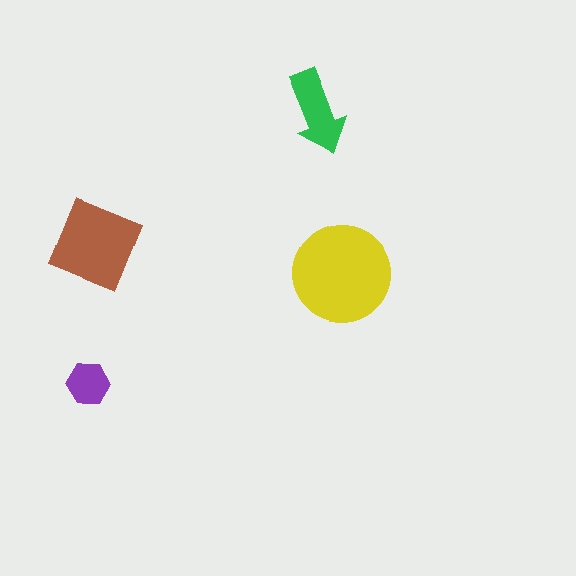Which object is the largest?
The yellow circle.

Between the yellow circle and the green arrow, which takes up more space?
The yellow circle.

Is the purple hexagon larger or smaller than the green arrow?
Smaller.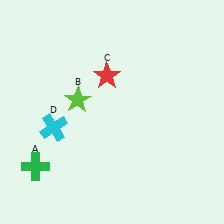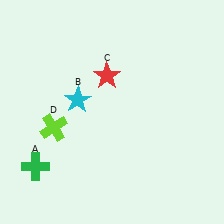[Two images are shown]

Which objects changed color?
B changed from lime to cyan. D changed from cyan to lime.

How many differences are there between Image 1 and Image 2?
There are 2 differences between the two images.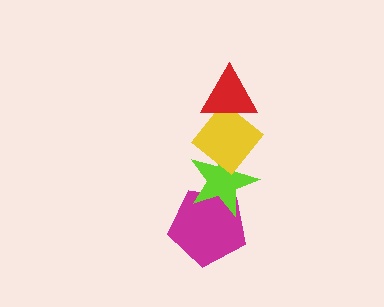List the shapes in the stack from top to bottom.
From top to bottom: the red triangle, the yellow diamond, the lime star, the magenta pentagon.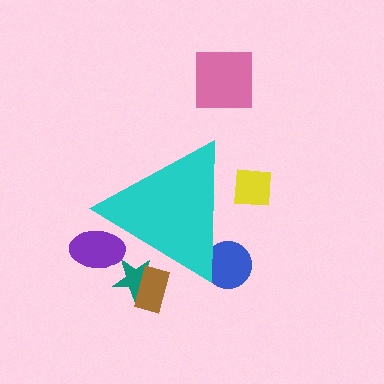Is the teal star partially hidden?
Yes, the teal star is partially hidden behind the cyan triangle.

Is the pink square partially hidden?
No, the pink square is fully visible.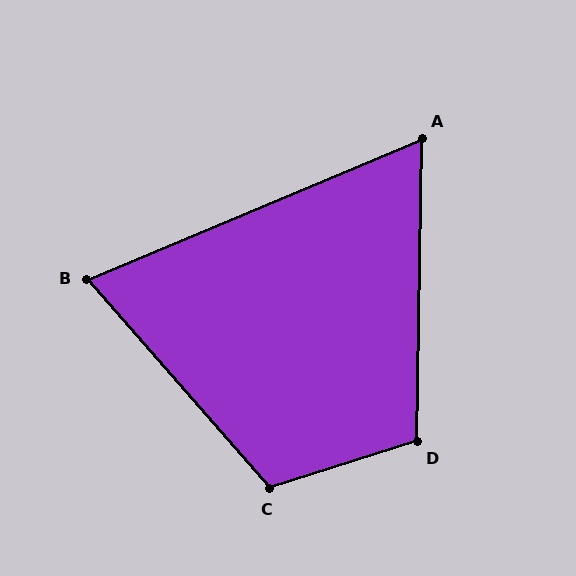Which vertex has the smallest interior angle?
A, at approximately 66 degrees.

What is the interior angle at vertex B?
Approximately 72 degrees (acute).